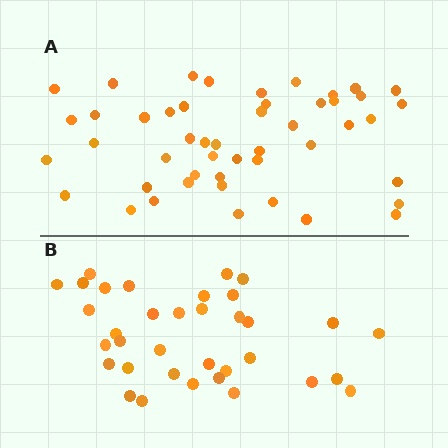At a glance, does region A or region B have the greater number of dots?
Region A (the top region) has more dots.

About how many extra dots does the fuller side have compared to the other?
Region A has approximately 15 more dots than region B.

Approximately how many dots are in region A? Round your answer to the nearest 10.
About 50 dots. (The exact count is 48, which rounds to 50.)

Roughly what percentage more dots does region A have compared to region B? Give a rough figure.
About 35% more.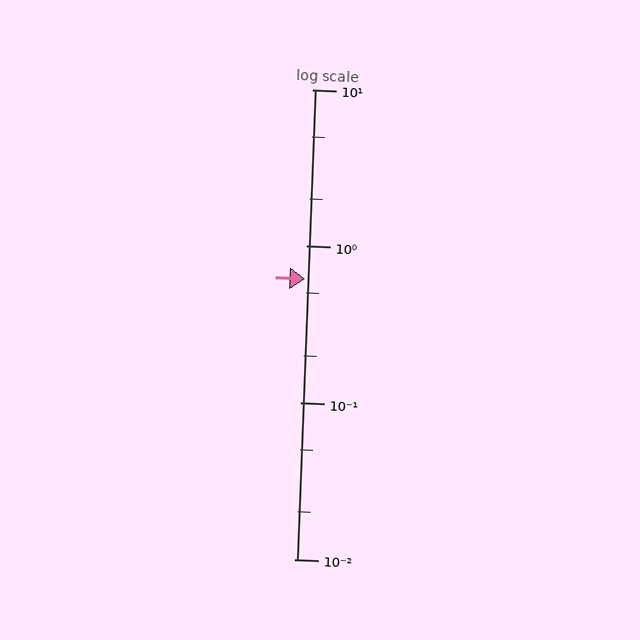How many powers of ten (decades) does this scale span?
The scale spans 3 decades, from 0.01 to 10.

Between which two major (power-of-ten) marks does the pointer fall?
The pointer is between 0.1 and 1.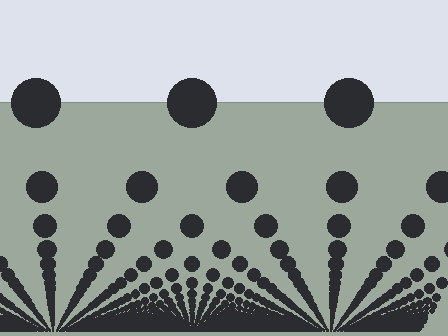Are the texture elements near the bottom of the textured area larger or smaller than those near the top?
Smaller. The gradient is inverted — elements near the bottom are smaller and denser.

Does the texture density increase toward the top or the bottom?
Density increases toward the bottom.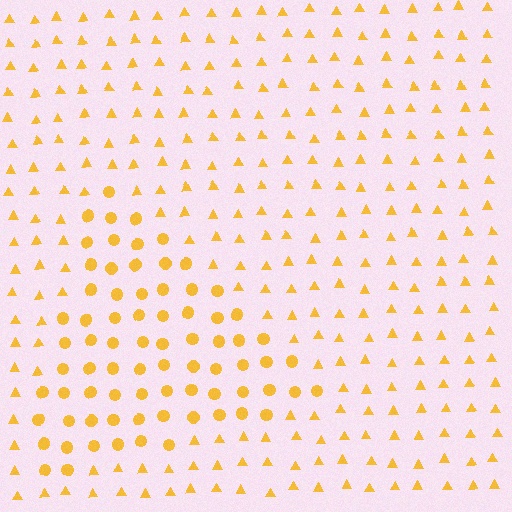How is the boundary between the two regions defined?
The boundary is defined by a change in element shape: circles inside vs. triangles outside. All elements share the same color and spacing.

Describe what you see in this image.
The image is filled with small yellow elements arranged in a uniform grid. A triangle-shaped region contains circles, while the surrounding area contains triangles. The boundary is defined purely by the change in element shape.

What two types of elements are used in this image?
The image uses circles inside the triangle region and triangles outside it.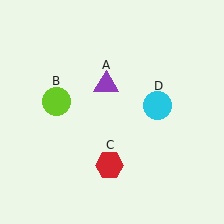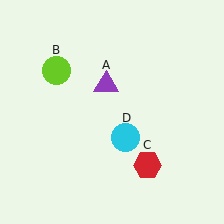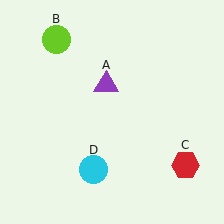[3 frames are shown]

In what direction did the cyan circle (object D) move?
The cyan circle (object D) moved down and to the left.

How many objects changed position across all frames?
3 objects changed position: lime circle (object B), red hexagon (object C), cyan circle (object D).